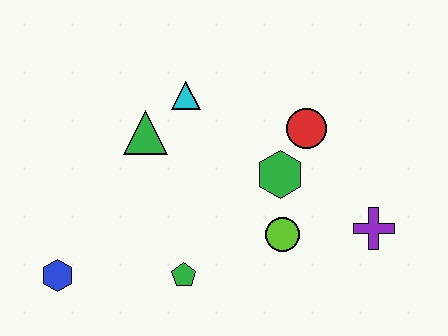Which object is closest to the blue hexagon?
The green pentagon is closest to the blue hexagon.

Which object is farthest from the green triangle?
The purple cross is farthest from the green triangle.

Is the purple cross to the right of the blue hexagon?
Yes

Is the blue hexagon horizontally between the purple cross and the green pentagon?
No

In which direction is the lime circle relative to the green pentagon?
The lime circle is to the right of the green pentagon.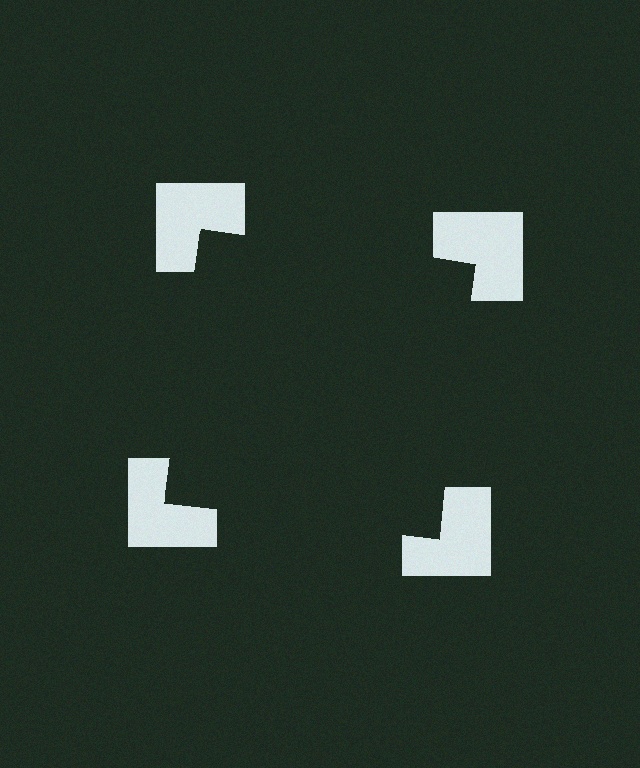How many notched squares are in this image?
There are 4 — one at each vertex of the illusory square.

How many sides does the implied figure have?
4 sides.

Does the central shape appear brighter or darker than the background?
It typically appears slightly darker than the background, even though no actual brightness change is drawn.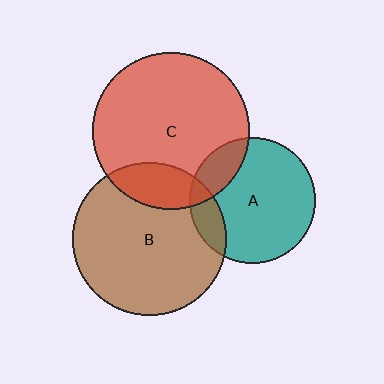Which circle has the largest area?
Circle C (red).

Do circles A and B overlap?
Yes.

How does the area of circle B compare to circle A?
Approximately 1.5 times.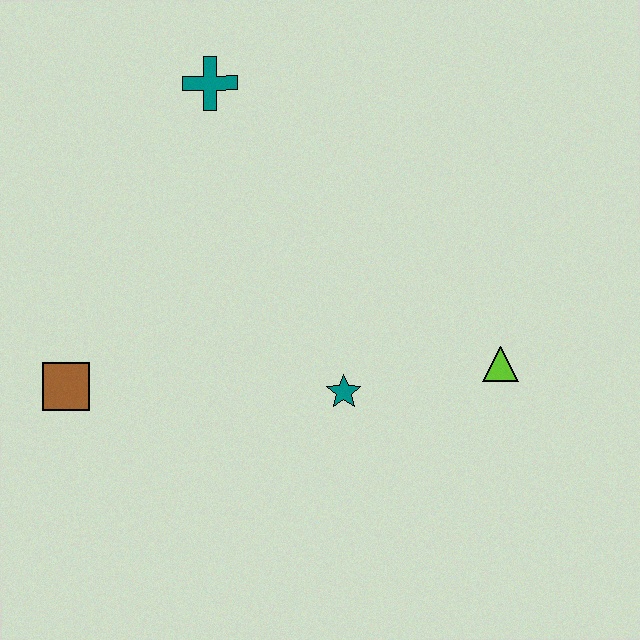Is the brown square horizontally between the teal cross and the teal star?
No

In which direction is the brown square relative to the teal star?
The brown square is to the left of the teal star.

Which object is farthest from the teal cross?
The lime triangle is farthest from the teal cross.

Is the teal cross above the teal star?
Yes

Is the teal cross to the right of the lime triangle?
No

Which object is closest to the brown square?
The teal star is closest to the brown square.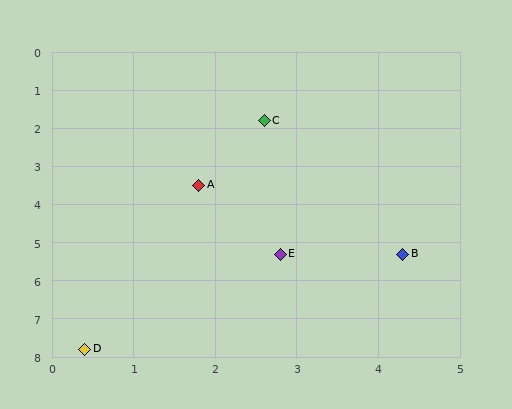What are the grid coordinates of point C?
Point C is at approximately (2.6, 1.8).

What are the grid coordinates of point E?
Point E is at approximately (2.8, 5.3).